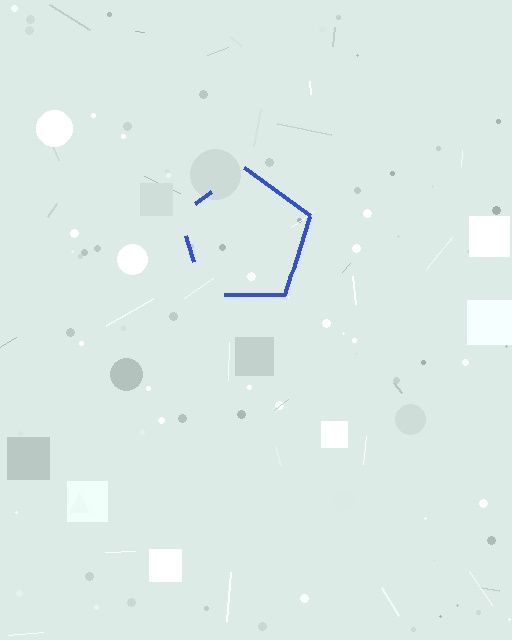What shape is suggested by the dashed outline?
The dashed outline suggests a pentagon.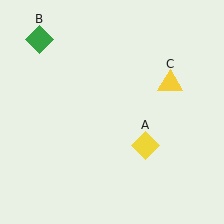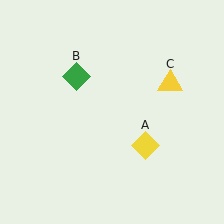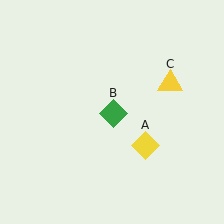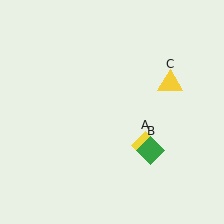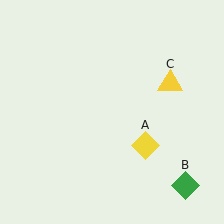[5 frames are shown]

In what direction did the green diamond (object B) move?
The green diamond (object B) moved down and to the right.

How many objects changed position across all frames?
1 object changed position: green diamond (object B).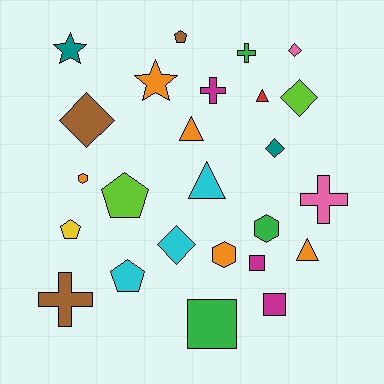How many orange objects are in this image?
There are 5 orange objects.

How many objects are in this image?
There are 25 objects.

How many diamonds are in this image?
There are 5 diamonds.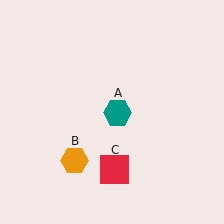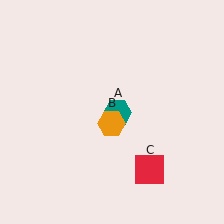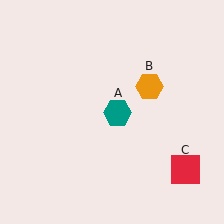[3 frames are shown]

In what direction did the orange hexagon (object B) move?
The orange hexagon (object B) moved up and to the right.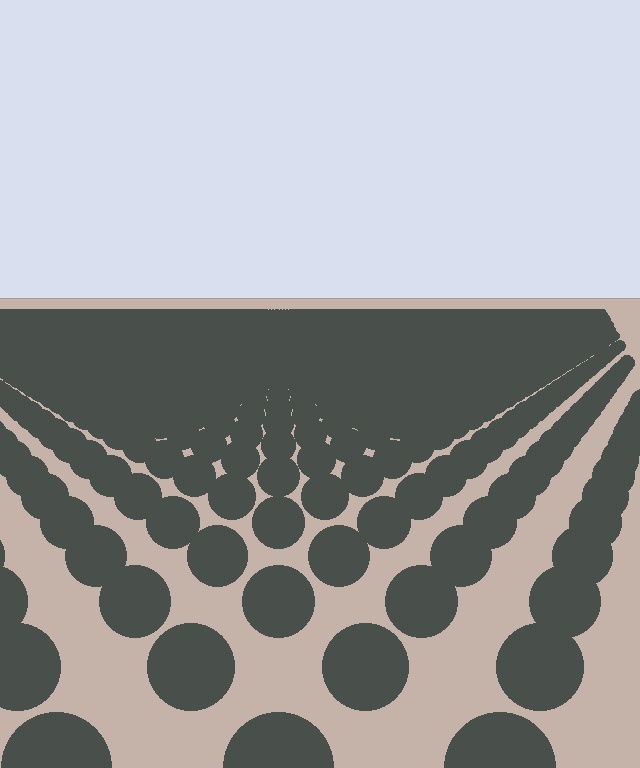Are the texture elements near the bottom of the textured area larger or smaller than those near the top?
Larger. Near the bottom, elements are closer to the viewer and appear at a bigger on-screen size.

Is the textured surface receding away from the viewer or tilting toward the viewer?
The surface is receding away from the viewer. Texture elements get smaller and denser toward the top.